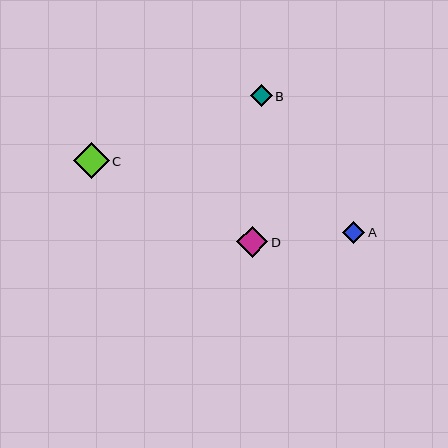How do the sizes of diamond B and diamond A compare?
Diamond B and diamond A are approximately the same size.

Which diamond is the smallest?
Diamond A is the smallest with a size of approximately 22 pixels.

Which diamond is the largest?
Diamond C is the largest with a size of approximately 36 pixels.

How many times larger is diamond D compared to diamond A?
Diamond D is approximately 1.4 times the size of diamond A.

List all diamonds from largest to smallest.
From largest to smallest: C, D, B, A.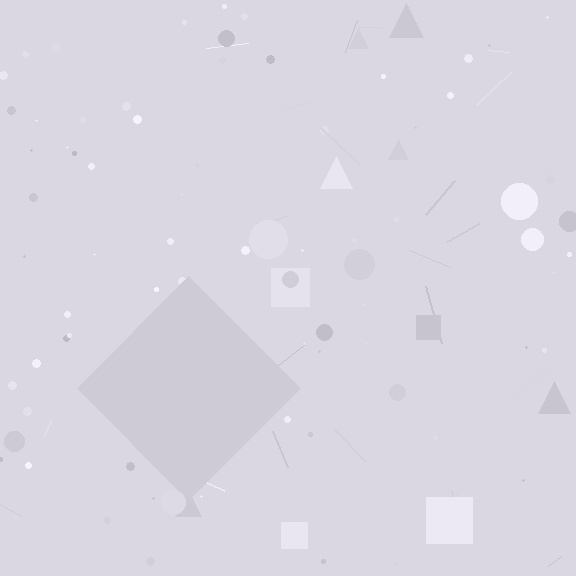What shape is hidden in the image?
A diamond is hidden in the image.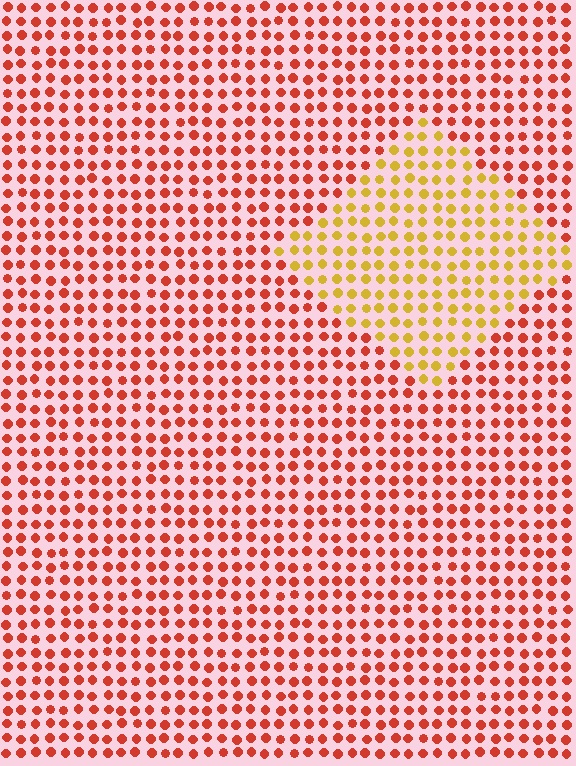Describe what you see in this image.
The image is filled with small red elements in a uniform arrangement. A diamond-shaped region is visible where the elements are tinted to a slightly different hue, forming a subtle color boundary.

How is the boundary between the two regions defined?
The boundary is defined purely by a slight shift in hue (about 44 degrees). Spacing, size, and orientation are identical on both sides.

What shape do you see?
I see a diamond.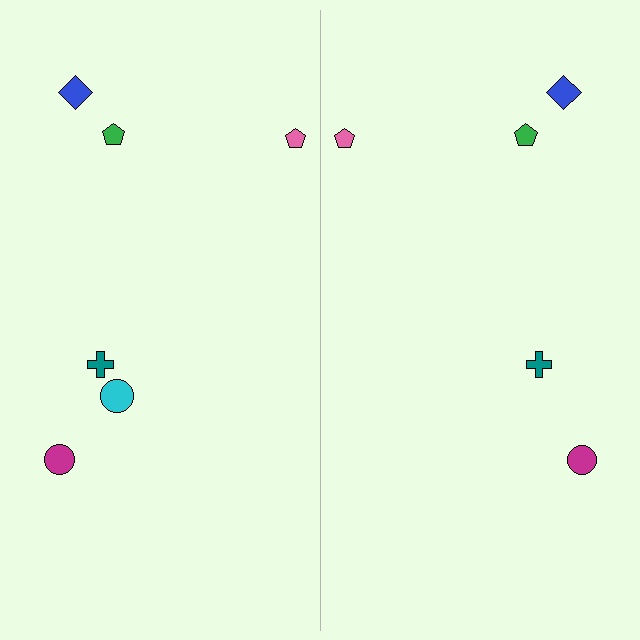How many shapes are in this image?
There are 11 shapes in this image.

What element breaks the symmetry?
A cyan circle is missing from the right side.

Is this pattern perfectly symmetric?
No, the pattern is not perfectly symmetric. A cyan circle is missing from the right side.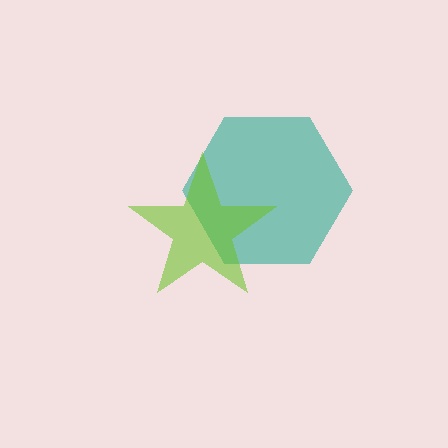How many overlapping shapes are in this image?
There are 2 overlapping shapes in the image.